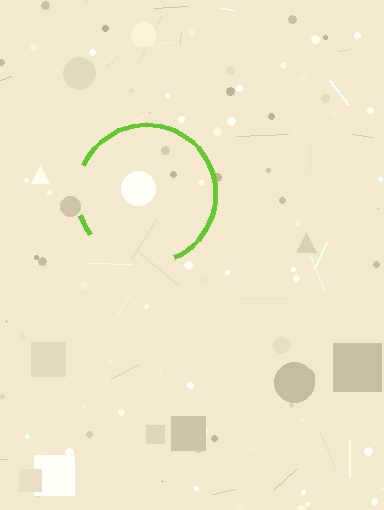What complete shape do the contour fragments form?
The contour fragments form a circle.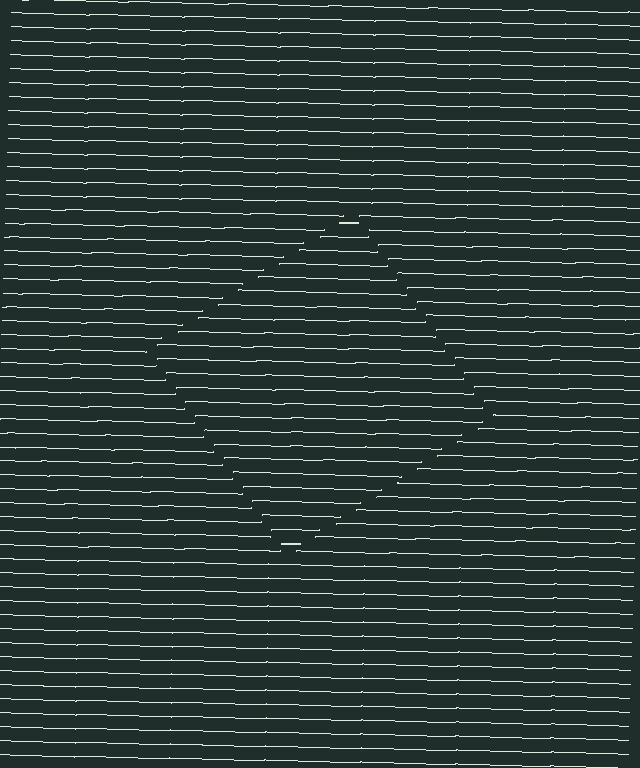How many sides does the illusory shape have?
4 sides — the line-ends trace a square.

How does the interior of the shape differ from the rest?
The interior of the shape contains the same grating, shifted by half a period — the contour is defined by the phase discontinuity where line-ends from the inner and outer gratings abut.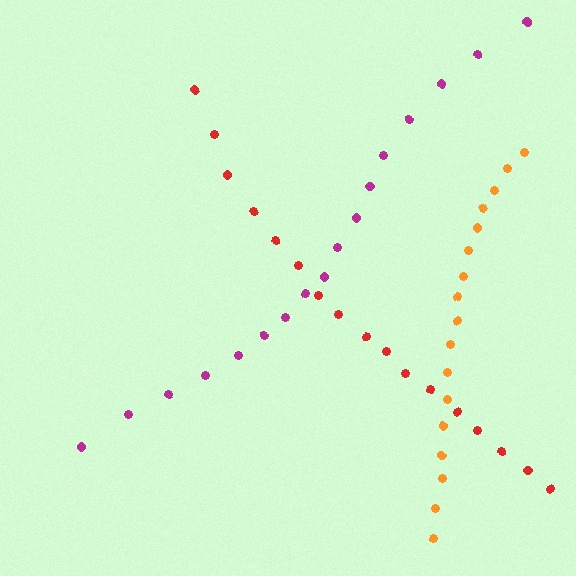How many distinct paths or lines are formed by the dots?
There are 3 distinct paths.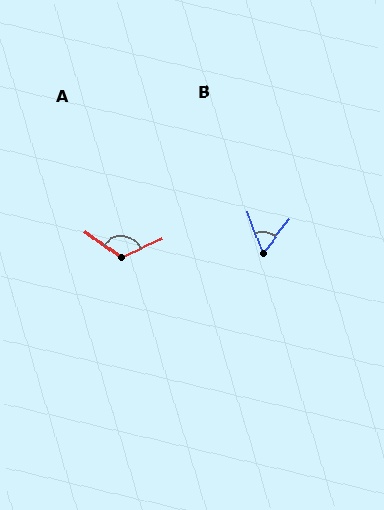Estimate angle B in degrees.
Approximately 58 degrees.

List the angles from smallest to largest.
B (58°), A (120°).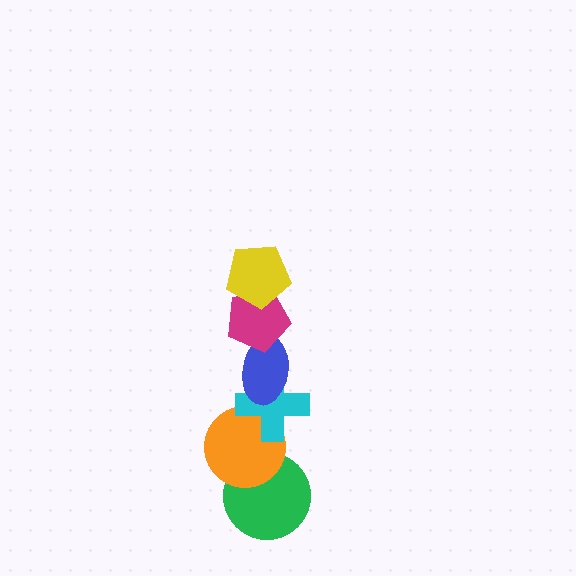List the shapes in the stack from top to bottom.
From top to bottom: the yellow pentagon, the magenta pentagon, the blue ellipse, the cyan cross, the orange circle, the green circle.